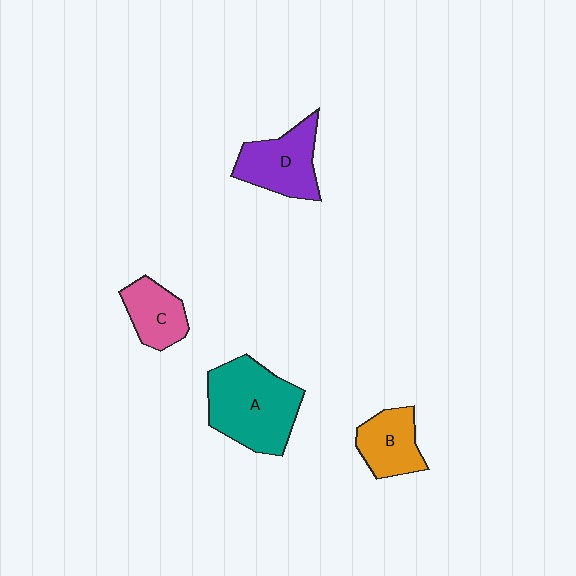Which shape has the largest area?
Shape A (teal).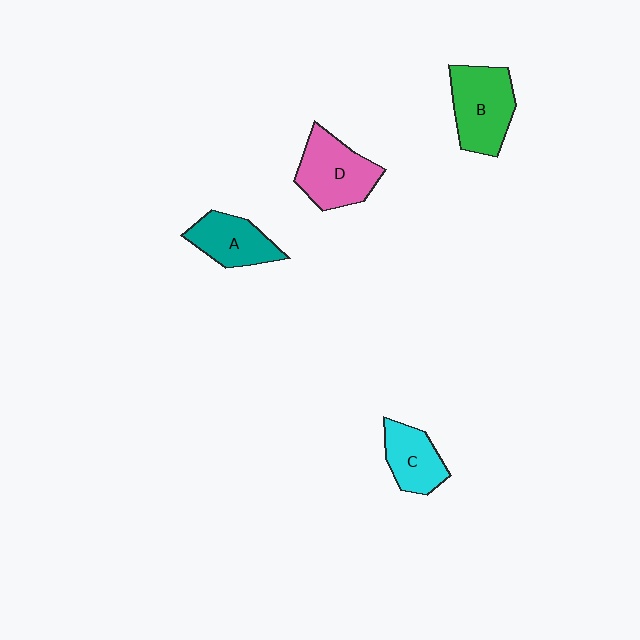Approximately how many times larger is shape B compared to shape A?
Approximately 1.3 times.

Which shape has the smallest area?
Shape C (cyan).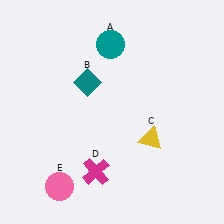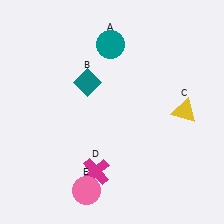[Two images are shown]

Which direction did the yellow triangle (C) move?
The yellow triangle (C) moved right.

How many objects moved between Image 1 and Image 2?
2 objects moved between the two images.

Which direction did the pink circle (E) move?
The pink circle (E) moved right.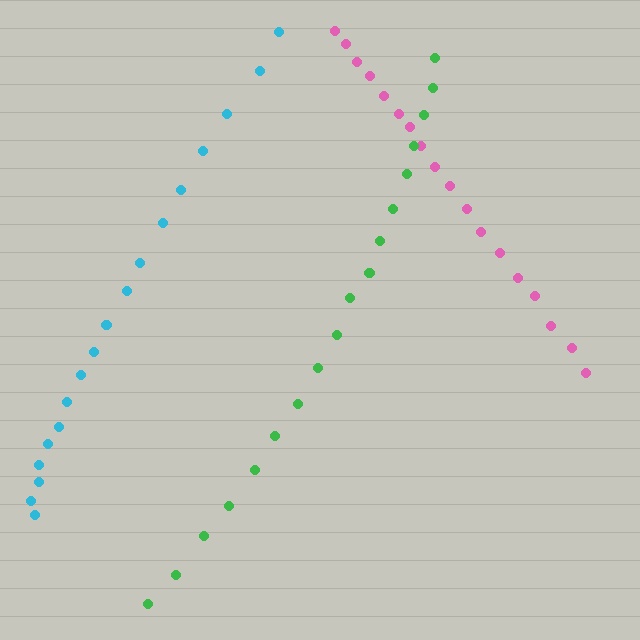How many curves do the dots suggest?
There are 3 distinct paths.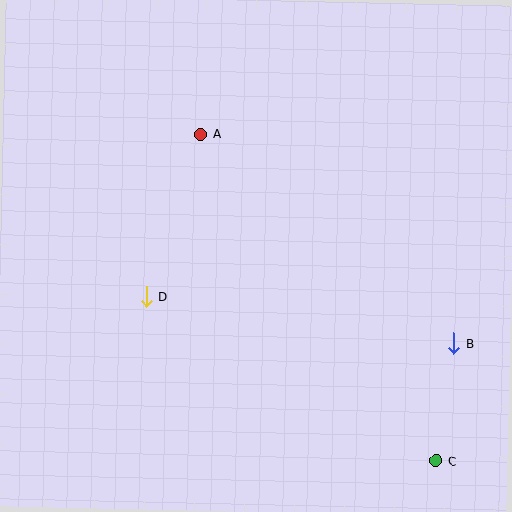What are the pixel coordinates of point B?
Point B is at (454, 343).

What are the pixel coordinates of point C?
Point C is at (436, 461).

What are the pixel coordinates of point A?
Point A is at (200, 134).